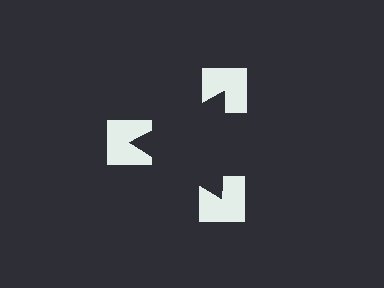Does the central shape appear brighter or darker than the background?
It typically appears slightly darker than the background, even though no actual brightness change is drawn.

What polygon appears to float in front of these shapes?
An illusory triangle — its edges are inferred from the aligned wedge cuts in the notched squares, not physically drawn.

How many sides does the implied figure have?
3 sides.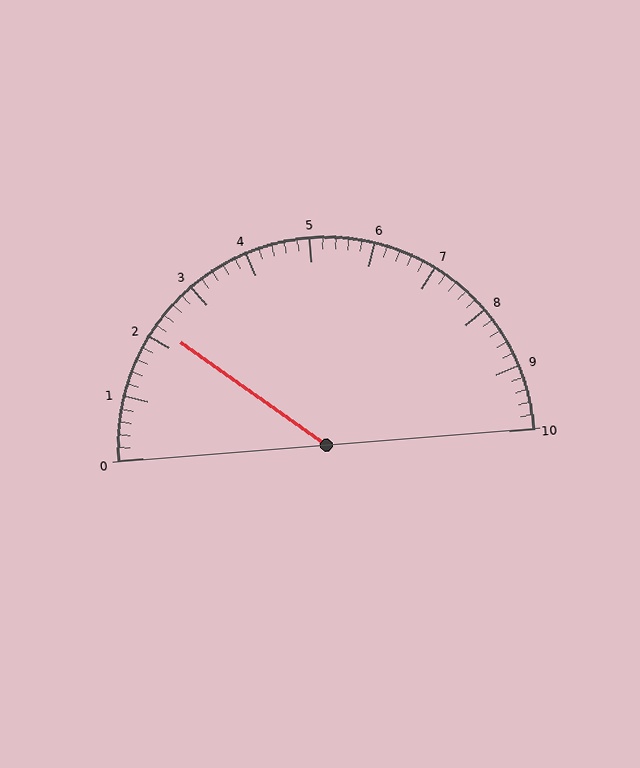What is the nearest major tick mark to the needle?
The nearest major tick mark is 2.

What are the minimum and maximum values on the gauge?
The gauge ranges from 0 to 10.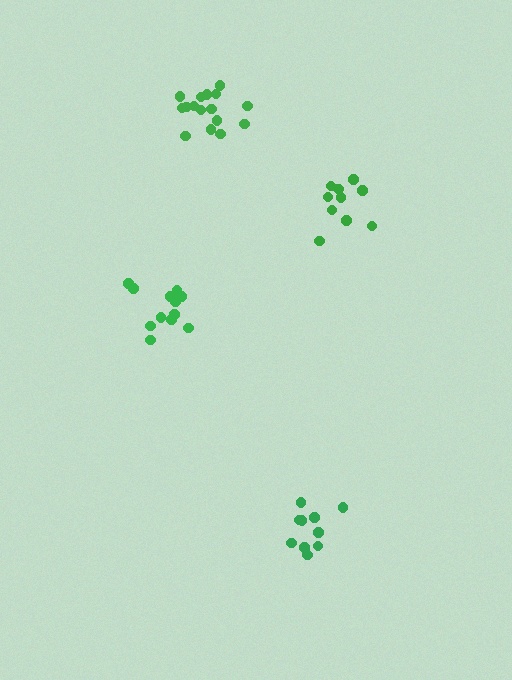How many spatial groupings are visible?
There are 4 spatial groupings.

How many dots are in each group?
Group 1: 13 dots, Group 2: 10 dots, Group 3: 10 dots, Group 4: 16 dots (49 total).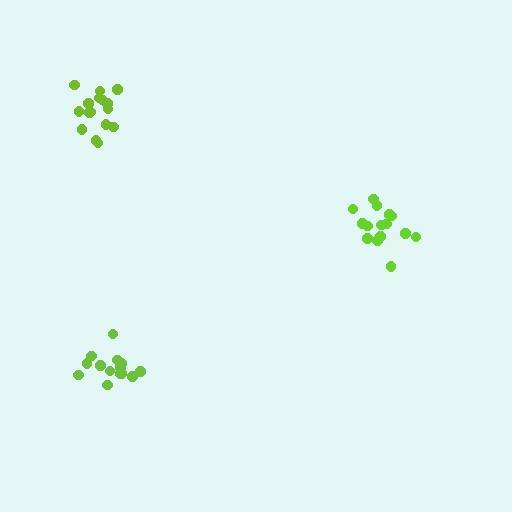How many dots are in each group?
Group 1: 14 dots, Group 2: 16 dots, Group 3: 15 dots (45 total).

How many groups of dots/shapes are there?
There are 3 groups.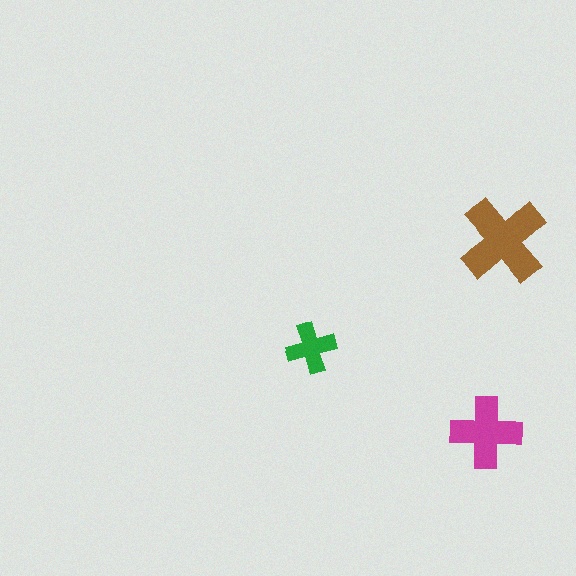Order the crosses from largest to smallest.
the brown one, the magenta one, the green one.